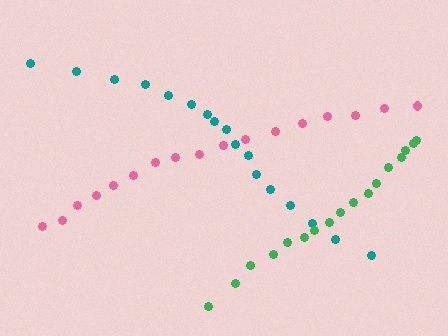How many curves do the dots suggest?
There are 3 distinct paths.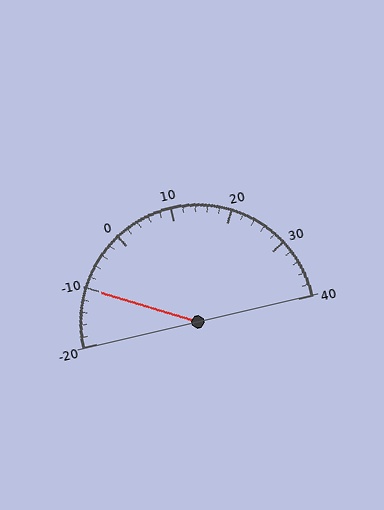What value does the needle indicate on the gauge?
The needle indicates approximately -10.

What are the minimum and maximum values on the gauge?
The gauge ranges from -20 to 40.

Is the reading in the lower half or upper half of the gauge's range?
The reading is in the lower half of the range (-20 to 40).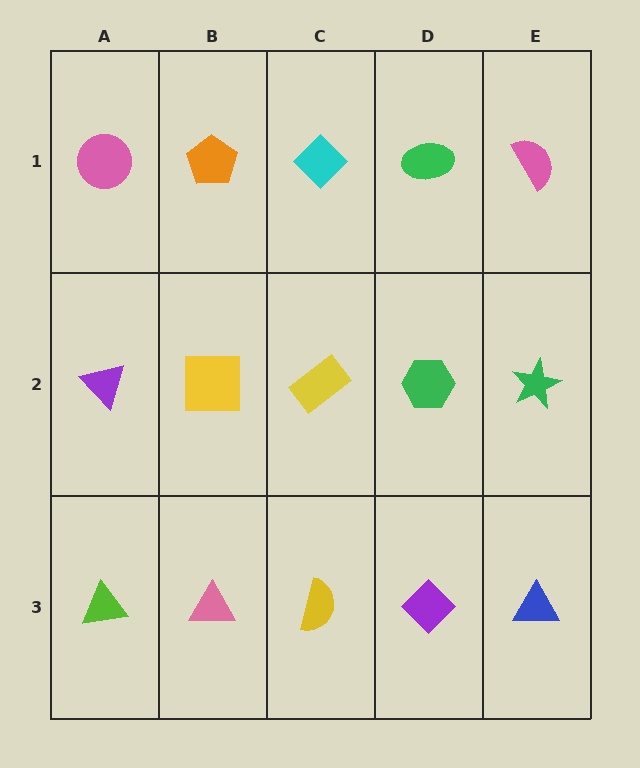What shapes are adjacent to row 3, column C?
A yellow rectangle (row 2, column C), a pink triangle (row 3, column B), a purple diamond (row 3, column D).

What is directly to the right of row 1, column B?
A cyan diamond.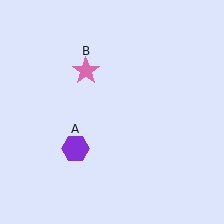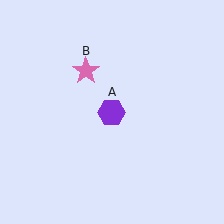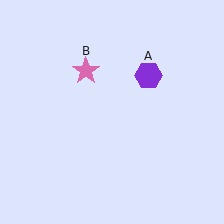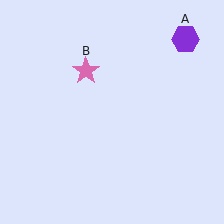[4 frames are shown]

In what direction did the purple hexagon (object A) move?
The purple hexagon (object A) moved up and to the right.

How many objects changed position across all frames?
1 object changed position: purple hexagon (object A).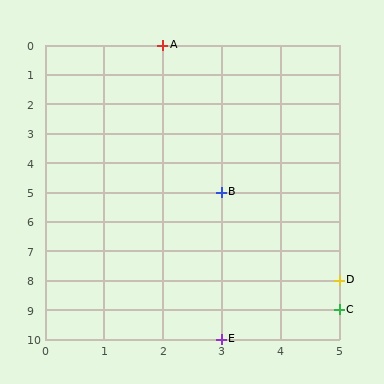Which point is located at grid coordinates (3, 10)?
Point E is at (3, 10).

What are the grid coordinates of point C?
Point C is at grid coordinates (5, 9).